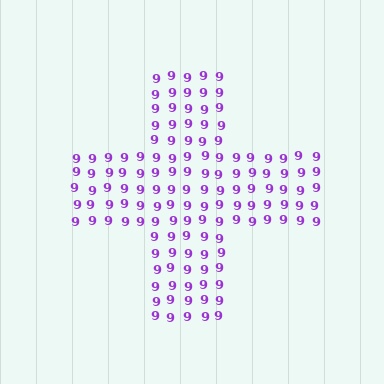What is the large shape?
The large shape is a cross.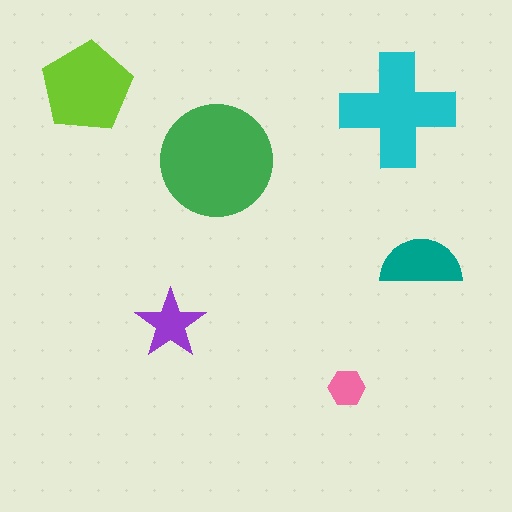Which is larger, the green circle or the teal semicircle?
The green circle.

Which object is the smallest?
The pink hexagon.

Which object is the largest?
The green circle.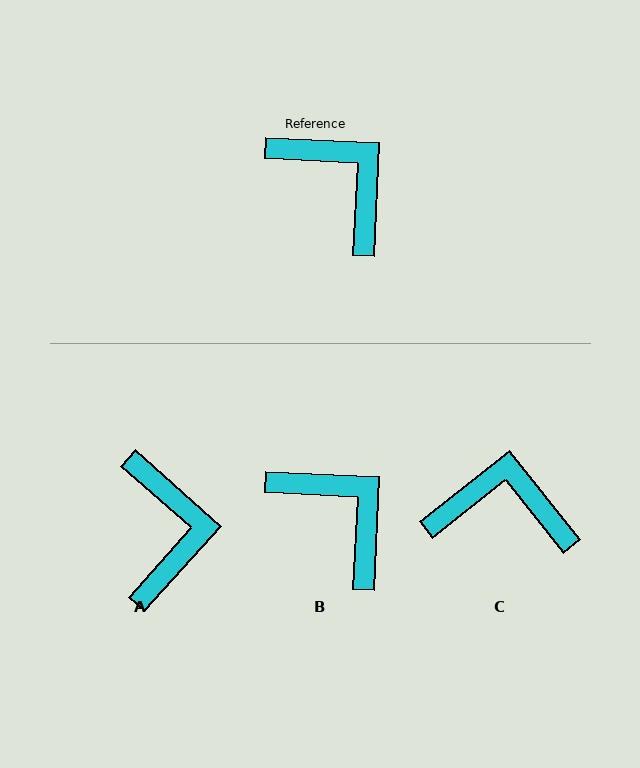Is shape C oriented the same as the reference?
No, it is off by about 41 degrees.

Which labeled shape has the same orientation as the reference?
B.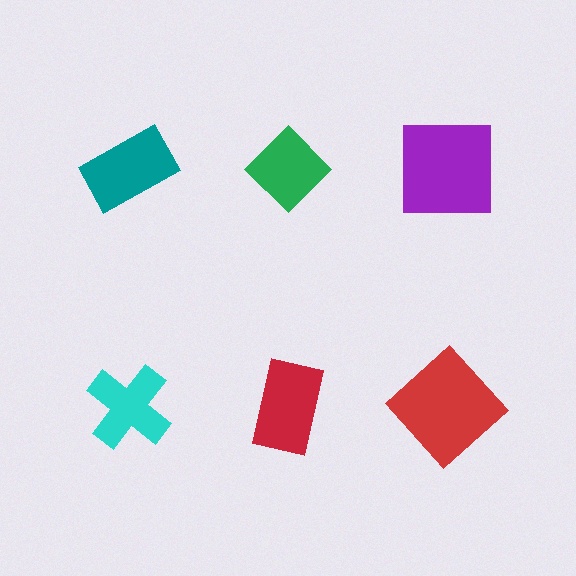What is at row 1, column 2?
A green diamond.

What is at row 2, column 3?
A red diamond.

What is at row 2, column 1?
A cyan cross.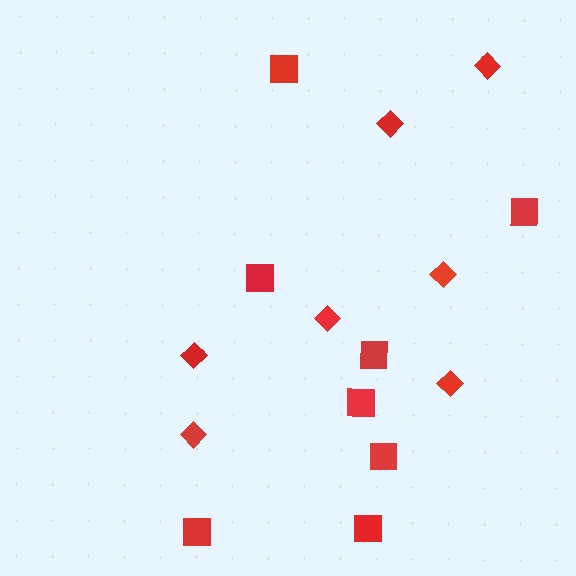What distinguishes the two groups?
There are 2 groups: one group of squares (8) and one group of diamonds (7).